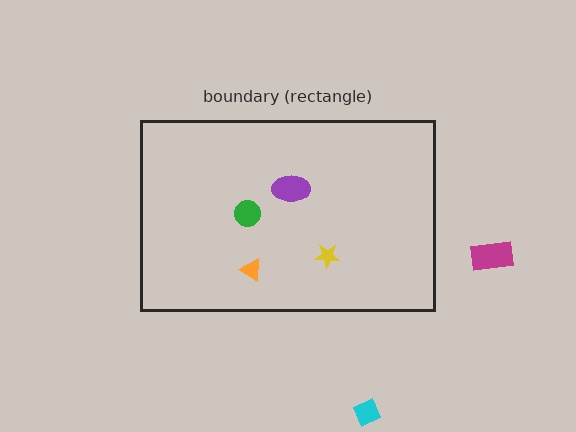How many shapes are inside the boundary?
4 inside, 2 outside.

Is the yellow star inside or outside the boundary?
Inside.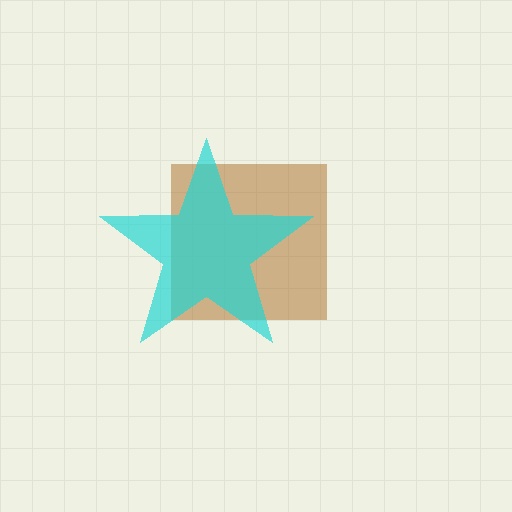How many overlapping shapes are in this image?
There are 2 overlapping shapes in the image.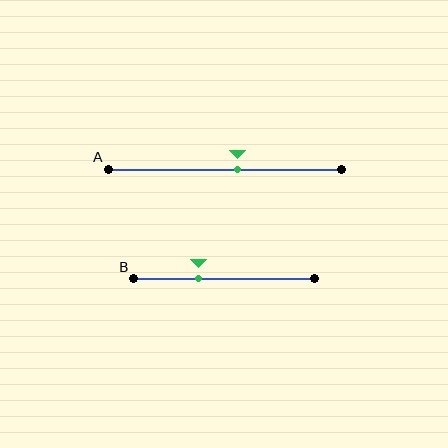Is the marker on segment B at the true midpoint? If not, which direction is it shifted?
No, the marker on segment B is shifted to the left by about 14% of the segment length.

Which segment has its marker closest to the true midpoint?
Segment A has its marker closest to the true midpoint.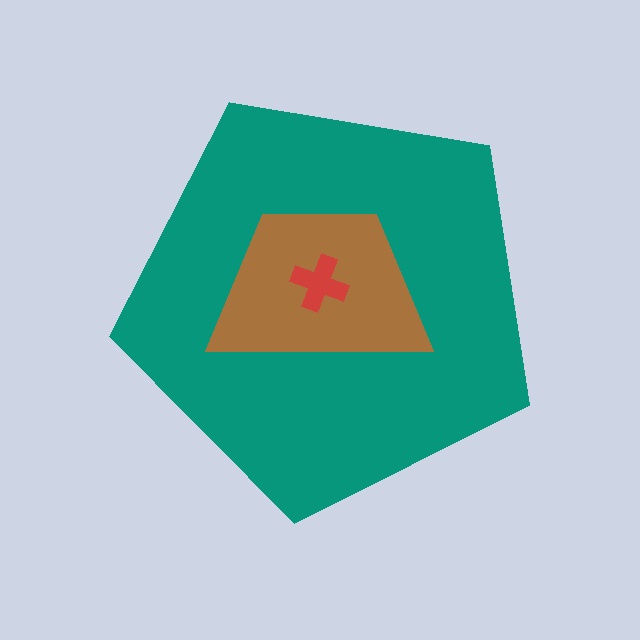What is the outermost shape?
The teal pentagon.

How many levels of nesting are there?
3.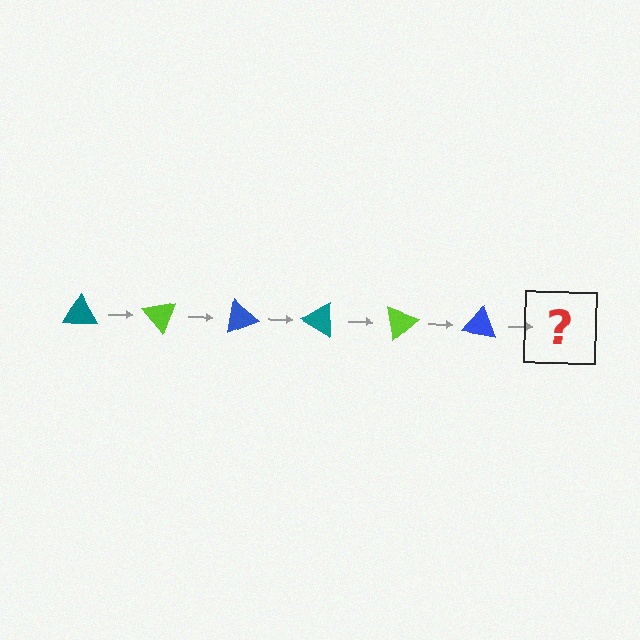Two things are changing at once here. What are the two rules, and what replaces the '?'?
The two rules are that it rotates 50 degrees each step and the color cycles through teal, lime, and blue. The '?' should be a teal triangle, rotated 300 degrees from the start.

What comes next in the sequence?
The next element should be a teal triangle, rotated 300 degrees from the start.